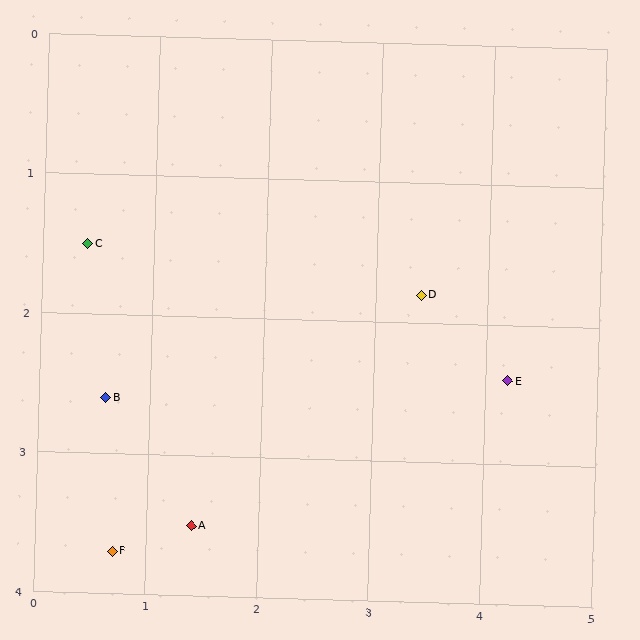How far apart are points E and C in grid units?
Points E and C are about 3.9 grid units apart.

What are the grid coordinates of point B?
Point B is at approximately (0.6, 2.6).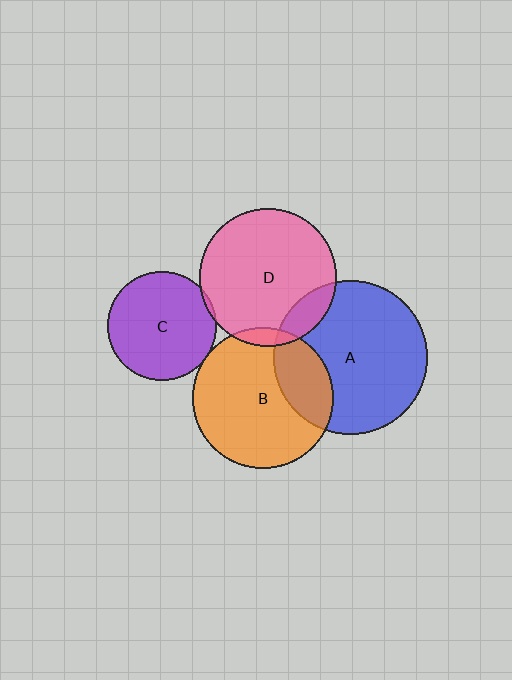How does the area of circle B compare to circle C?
Approximately 1.7 times.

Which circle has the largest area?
Circle A (blue).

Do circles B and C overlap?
Yes.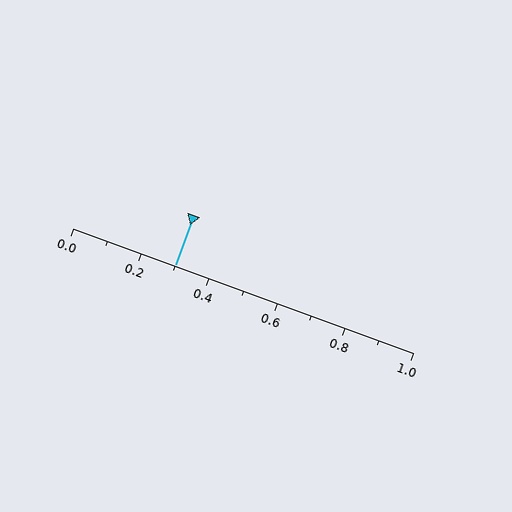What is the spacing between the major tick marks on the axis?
The major ticks are spaced 0.2 apart.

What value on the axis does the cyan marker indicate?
The marker indicates approximately 0.3.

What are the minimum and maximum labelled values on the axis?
The axis runs from 0.0 to 1.0.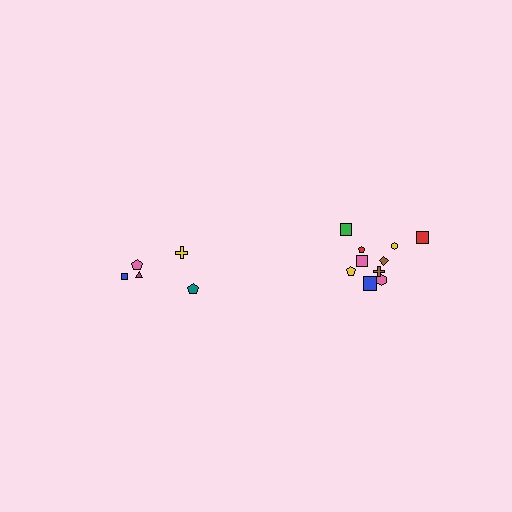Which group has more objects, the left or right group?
The right group.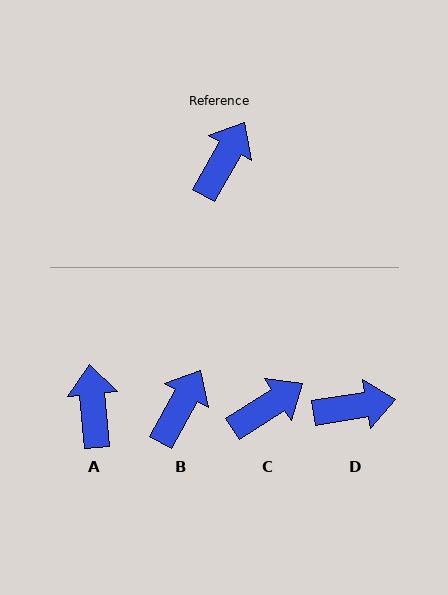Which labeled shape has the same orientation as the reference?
B.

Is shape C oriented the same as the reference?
No, it is off by about 28 degrees.